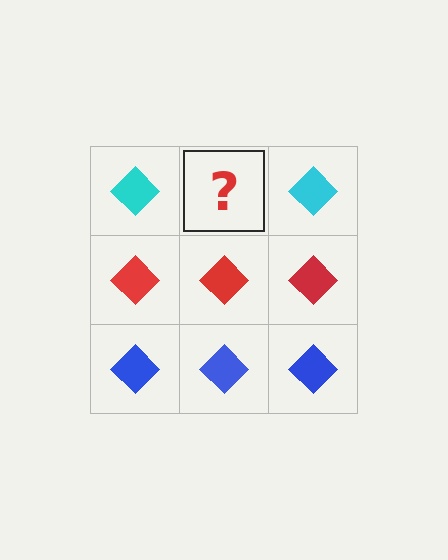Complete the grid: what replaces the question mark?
The question mark should be replaced with a cyan diamond.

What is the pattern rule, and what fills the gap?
The rule is that each row has a consistent color. The gap should be filled with a cyan diamond.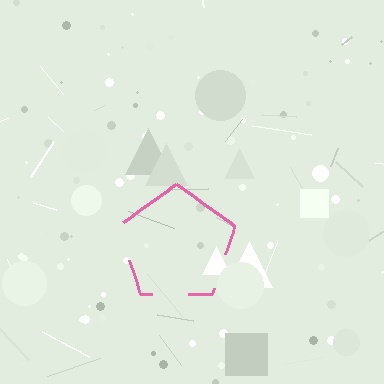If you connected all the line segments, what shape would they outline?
They would outline a pentagon.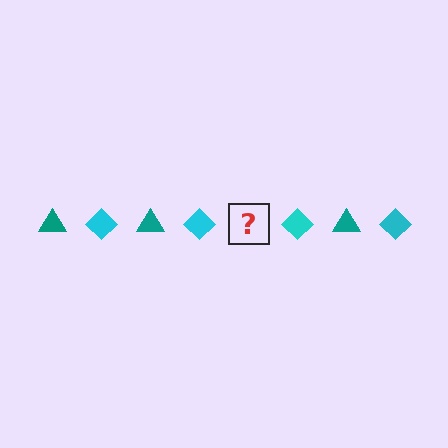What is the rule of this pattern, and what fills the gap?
The rule is that the pattern alternates between teal triangle and cyan diamond. The gap should be filled with a teal triangle.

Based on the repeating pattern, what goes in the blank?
The blank should be a teal triangle.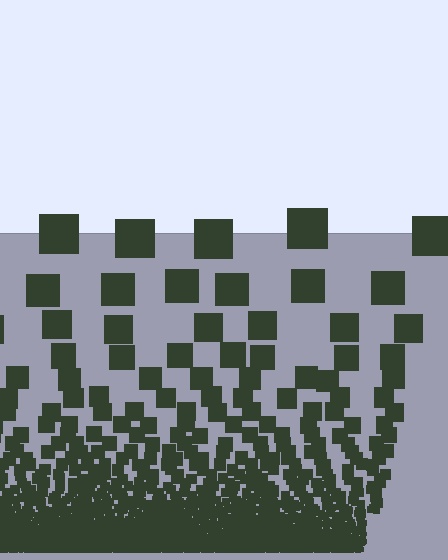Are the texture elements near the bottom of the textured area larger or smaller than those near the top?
Smaller. The gradient is inverted — elements near the bottom are smaller and denser.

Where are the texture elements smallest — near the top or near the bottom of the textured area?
Near the bottom.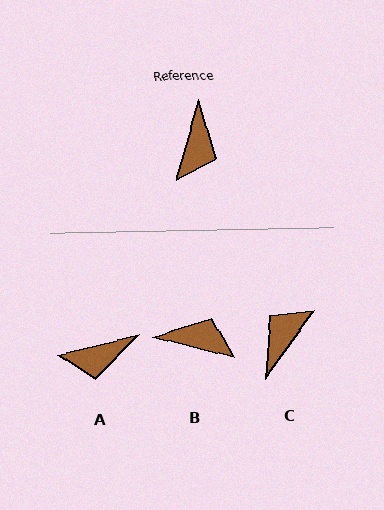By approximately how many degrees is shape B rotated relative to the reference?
Approximately 92 degrees counter-clockwise.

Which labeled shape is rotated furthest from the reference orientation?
C, about 160 degrees away.